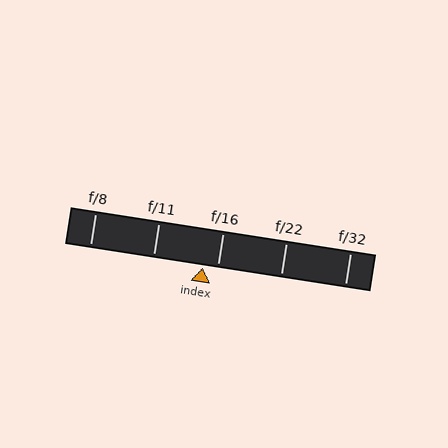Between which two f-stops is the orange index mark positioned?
The index mark is between f/11 and f/16.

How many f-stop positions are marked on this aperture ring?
There are 5 f-stop positions marked.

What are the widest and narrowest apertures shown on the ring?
The widest aperture shown is f/8 and the narrowest is f/32.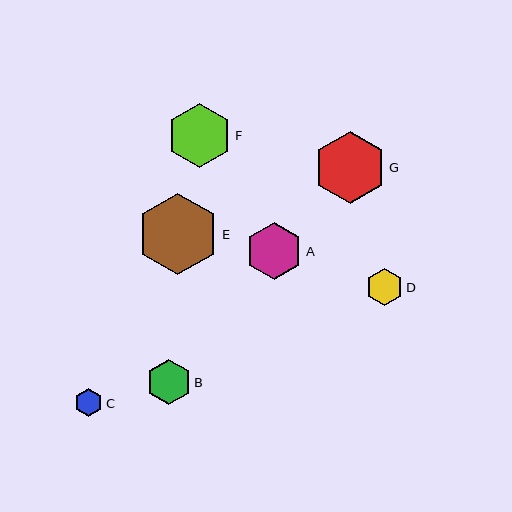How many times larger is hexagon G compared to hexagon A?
Hexagon G is approximately 1.3 times the size of hexagon A.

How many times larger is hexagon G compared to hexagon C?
Hexagon G is approximately 2.6 times the size of hexagon C.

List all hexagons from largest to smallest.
From largest to smallest: E, G, F, A, B, D, C.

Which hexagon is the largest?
Hexagon E is the largest with a size of approximately 82 pixels.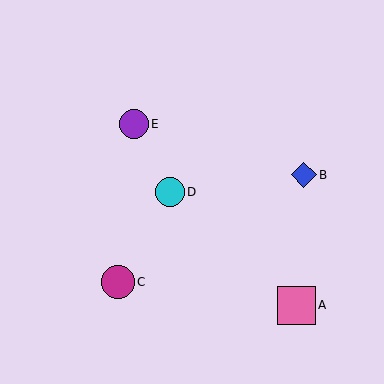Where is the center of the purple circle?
The center of the purple circle is at (134, 124).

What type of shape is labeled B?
Shape B is a blue diamond.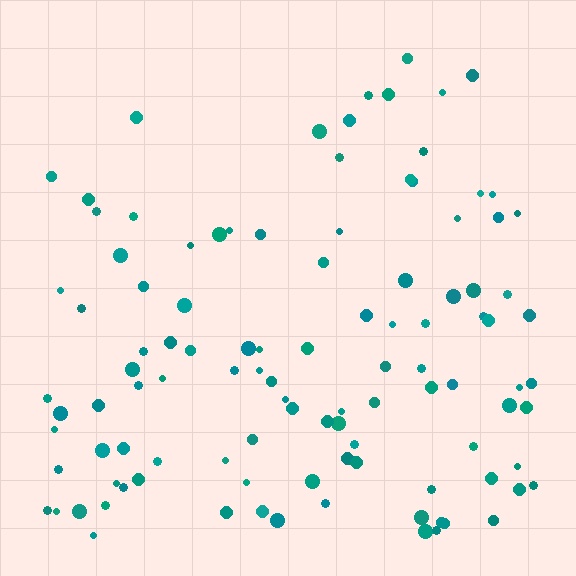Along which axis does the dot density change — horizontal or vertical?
Vertical.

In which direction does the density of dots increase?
From top to bottom, with the bottom side densest.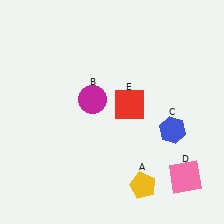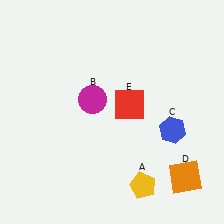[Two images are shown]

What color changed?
The square (D) changed from pink in Image 1 to orange in Image 2.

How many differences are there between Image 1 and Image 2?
There is 1 difference between the two images.